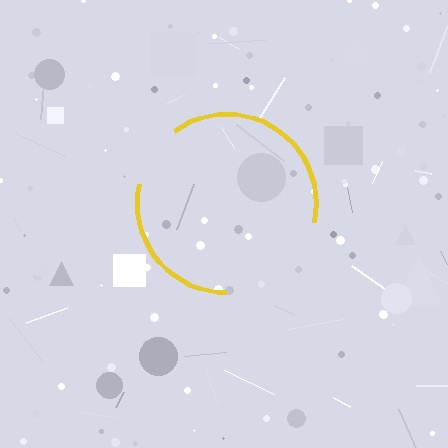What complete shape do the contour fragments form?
The contour fragments form a circle.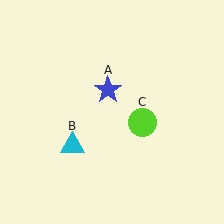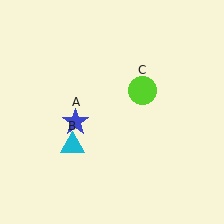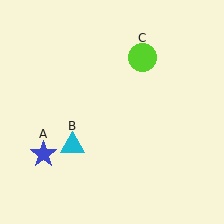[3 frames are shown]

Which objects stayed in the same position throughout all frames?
Cyan triangle (object B) remained stationary.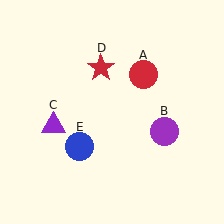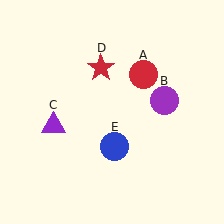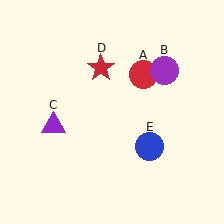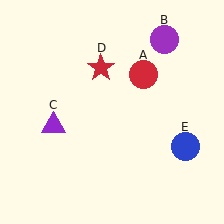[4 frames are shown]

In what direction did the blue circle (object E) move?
The blue circle (object E) moved right.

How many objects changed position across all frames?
2 objects changed position: purple circle (object B), blue circle (object E).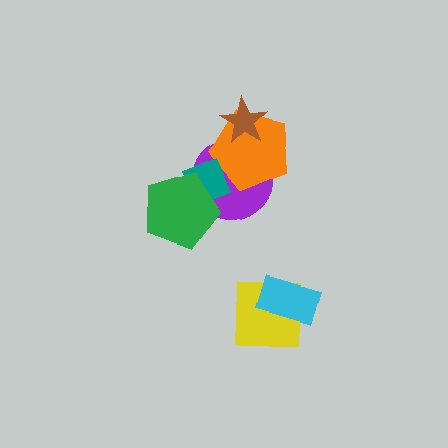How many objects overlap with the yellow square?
1 object overlaps with the yellow square.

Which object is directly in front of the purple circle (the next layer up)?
The orange pentagon is directly in front of the purple circle.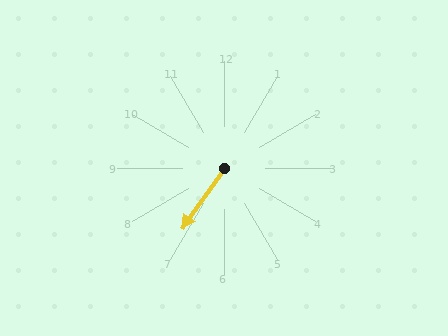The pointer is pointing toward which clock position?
Roughly 7 o'clock.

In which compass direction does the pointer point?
Southwest.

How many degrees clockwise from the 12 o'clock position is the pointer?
Approximately 215 degrees.